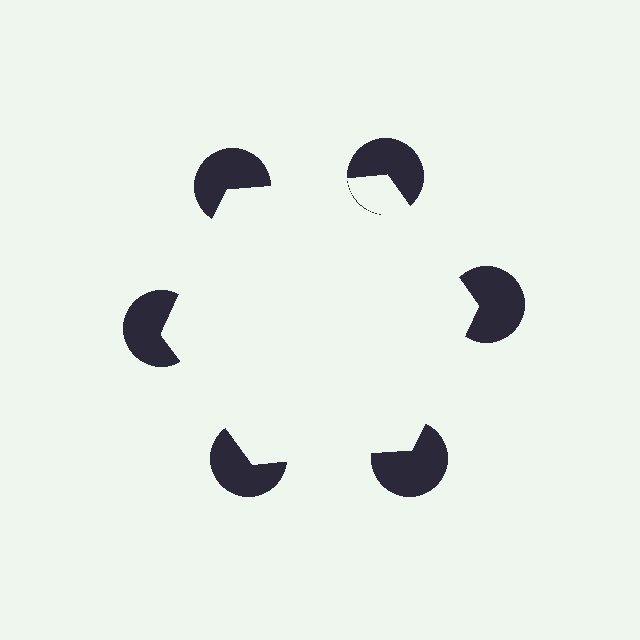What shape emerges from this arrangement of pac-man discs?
An illusory hexagon — its edges are inferred from the aligned wedge cuts in the pac-man discs, not physically drawn.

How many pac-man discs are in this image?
There are 6 — one at each vertex of the illusory hexagon.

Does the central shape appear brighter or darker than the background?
It typically appears slightly brighter than the background, even though no actual brightness change is drawn.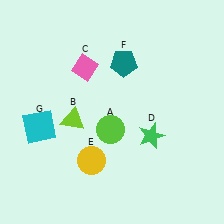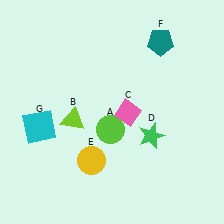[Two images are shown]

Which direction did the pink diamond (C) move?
The pink diamond (C) moved down.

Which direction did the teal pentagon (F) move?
The teal pentagon (F) moved right.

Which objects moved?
The objects that moved are: the pink diamond (C), the teal pentagon (F).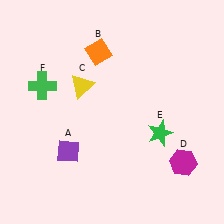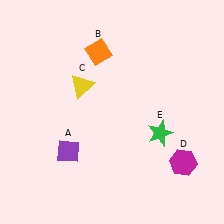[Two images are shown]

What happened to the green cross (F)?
The green cross (F) was removed in Image 2. It was in the top-left area of Image 1.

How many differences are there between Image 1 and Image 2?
There is 1 difference between the two images.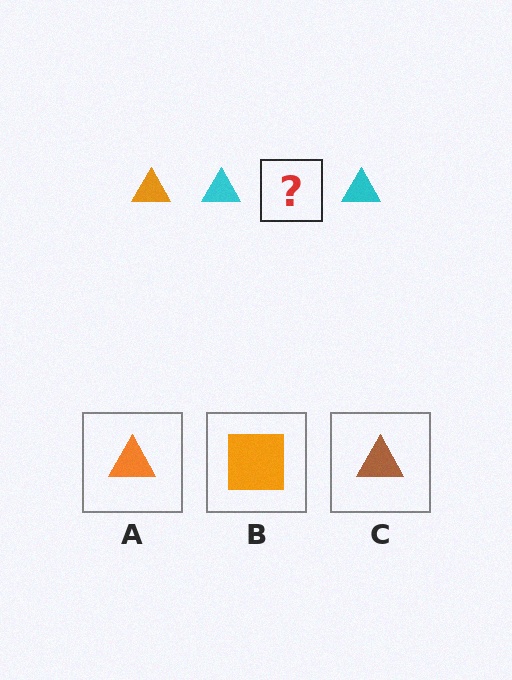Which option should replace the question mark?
Option A.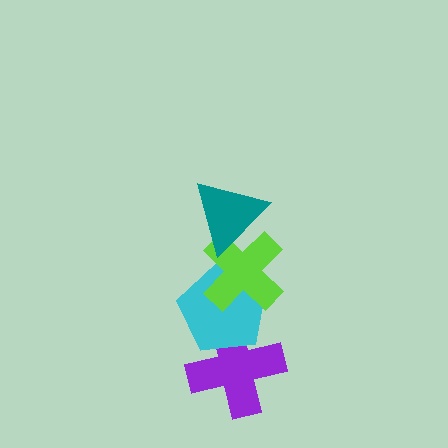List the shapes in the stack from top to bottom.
From top to bottom: the teal triangle, the lime cross, the cyan pentagon, the purple cross.